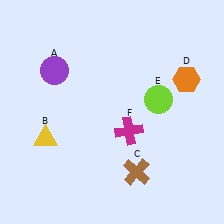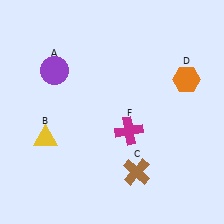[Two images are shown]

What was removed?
The lime circle (E) was removed in Image 2.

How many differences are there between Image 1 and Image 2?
There is 1 difference between the two images.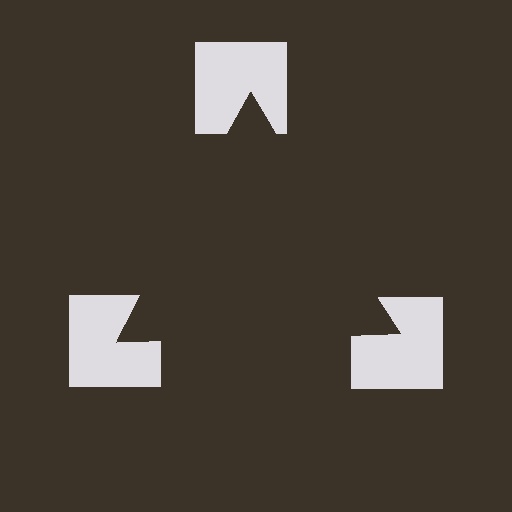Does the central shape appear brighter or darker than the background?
It typically appears slightly darker than the background, even though no actual brightness change is drawn.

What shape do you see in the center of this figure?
An illusory triangle — its edges are inferred from the aligned wedge cuts in the notched squares, not physically drawn.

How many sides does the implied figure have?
3 sides.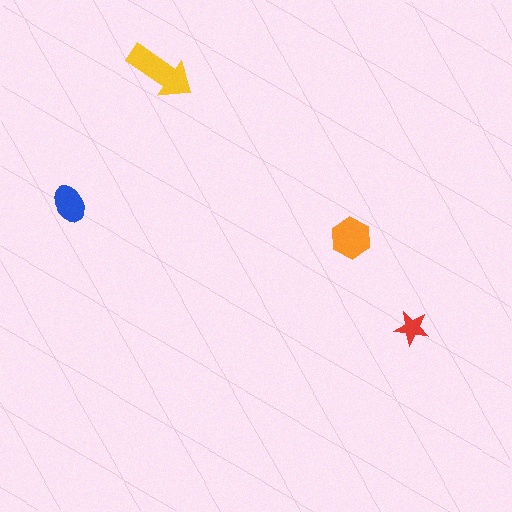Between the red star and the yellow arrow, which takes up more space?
The yellow arrow.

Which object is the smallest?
The red star.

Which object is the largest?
The yellow arrow.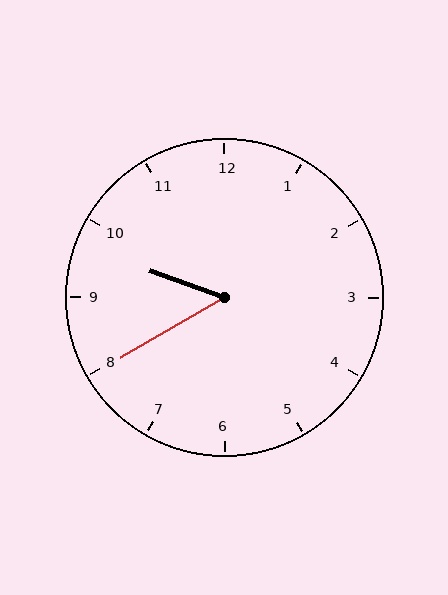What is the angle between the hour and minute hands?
Approximately 50 degrees.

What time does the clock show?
9:40.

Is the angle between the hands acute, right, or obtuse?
It is acute.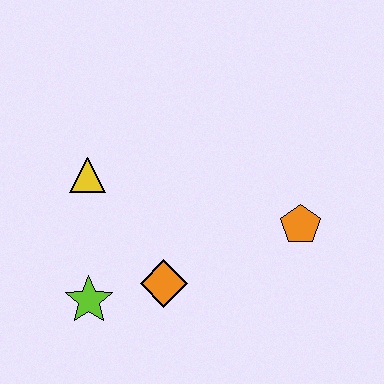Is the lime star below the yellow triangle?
Yes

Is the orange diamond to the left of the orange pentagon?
Yes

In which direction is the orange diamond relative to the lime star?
The orange diamond is to the right of the lime star.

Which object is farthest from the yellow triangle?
The orange pentagon is farthest from the yellow triangle.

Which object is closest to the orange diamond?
The lime star is closest to the orange diamond.